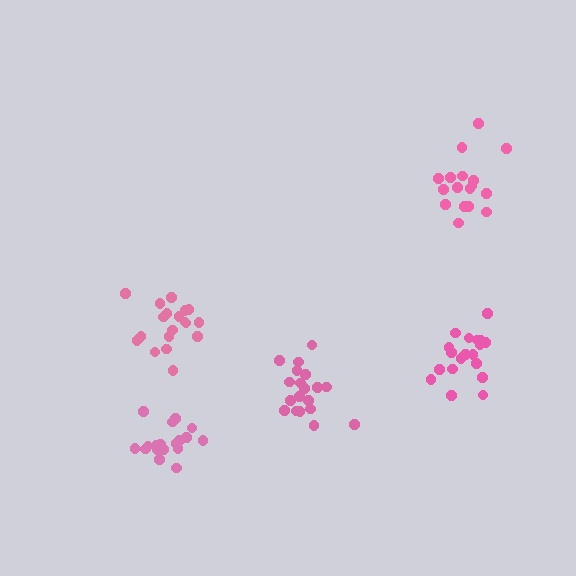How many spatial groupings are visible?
There are 5 spatial groupings.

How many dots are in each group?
Group 1: 19 dots, Group 2: 19 dots, Group 3: 19 dots, Group 4: 17 dots, Group 5: 19 dots (93 total).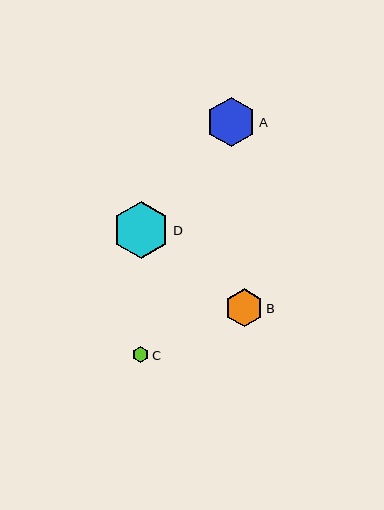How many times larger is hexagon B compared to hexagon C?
Hexagon B is approximately 2.4 times the size of hexagon C.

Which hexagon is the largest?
Hexagon D is the largest with a size of approximately 57 pixels.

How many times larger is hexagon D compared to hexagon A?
Hexagon D is approximately 1.1 times the size of hexagon A.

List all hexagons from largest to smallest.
From largest to smallest: D, A, B, C.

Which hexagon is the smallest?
Hexagon C is the smallest with a size of approximately 16 pixels.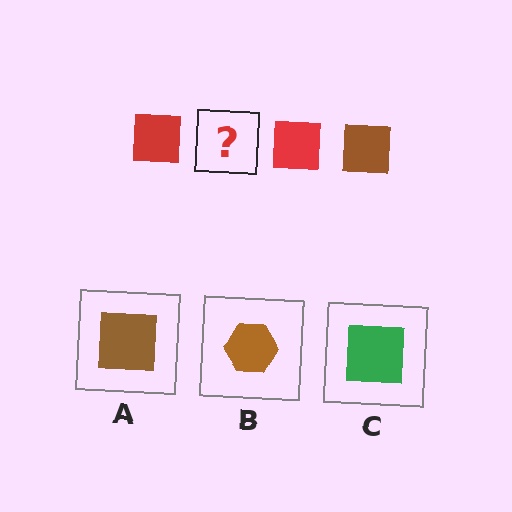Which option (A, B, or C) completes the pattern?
A.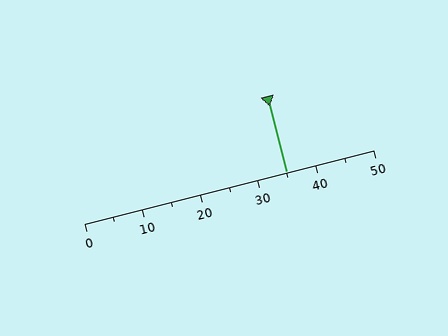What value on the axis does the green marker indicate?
The marker indicates approximately 35.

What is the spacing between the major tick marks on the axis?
The major ticks are spaced 10 apart.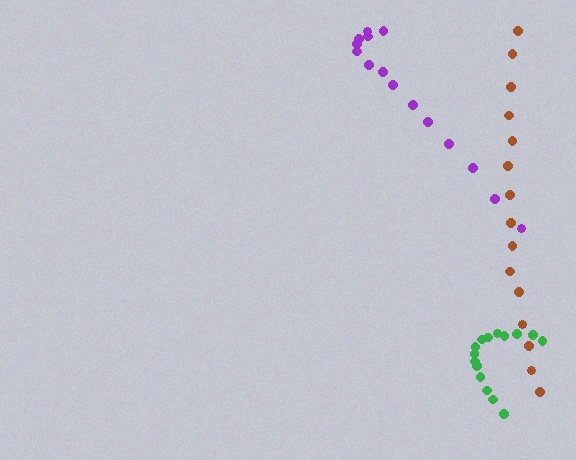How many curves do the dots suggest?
There are 3 distinct paths.